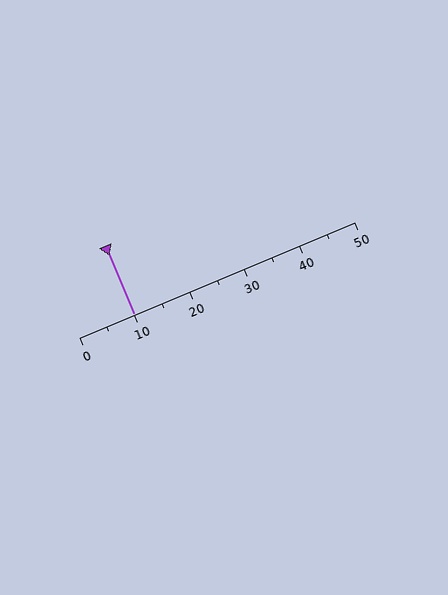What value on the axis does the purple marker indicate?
The marker indicates approximately 10.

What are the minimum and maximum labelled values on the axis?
The axis runs from 0 to 50.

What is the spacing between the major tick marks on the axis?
The major ticks are spaced 10 apart.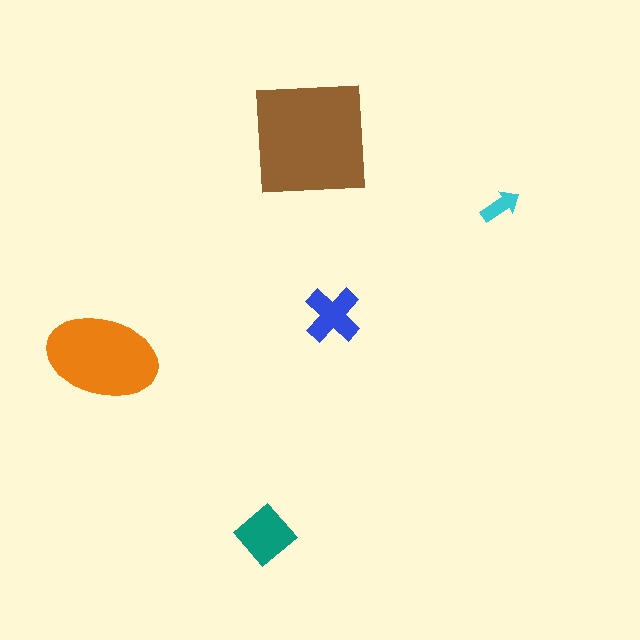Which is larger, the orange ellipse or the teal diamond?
The orange ellipse.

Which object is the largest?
The brown square.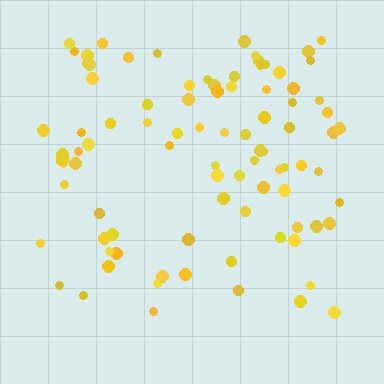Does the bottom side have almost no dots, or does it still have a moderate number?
Still a moderate number, just noticeably fewer than the top.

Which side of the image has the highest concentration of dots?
The top.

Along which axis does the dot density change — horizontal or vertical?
Vertical.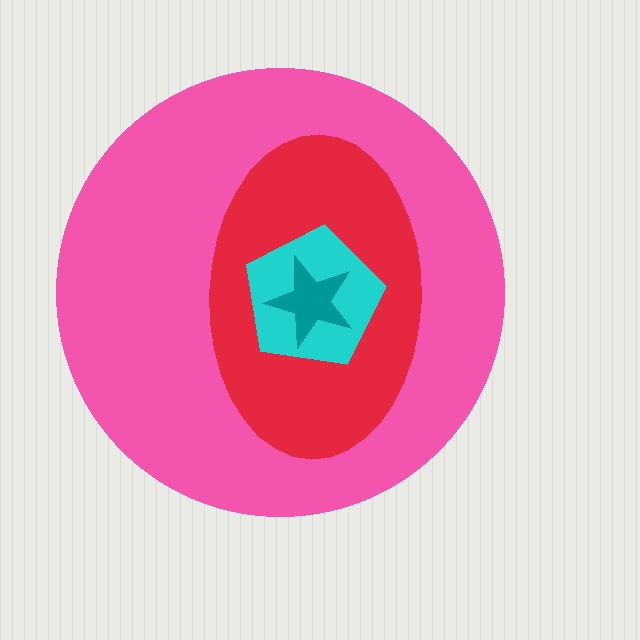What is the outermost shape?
The pink circle.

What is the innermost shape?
The teal star.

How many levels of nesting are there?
4.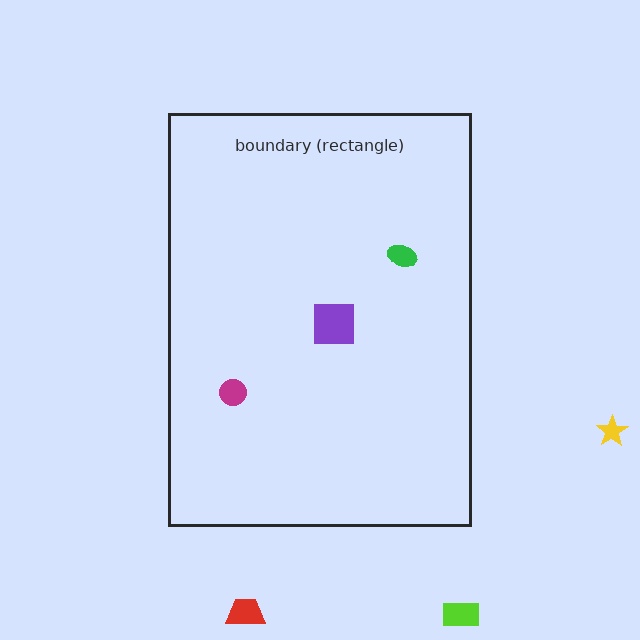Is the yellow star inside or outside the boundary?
Outside.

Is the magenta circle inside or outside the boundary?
Inside.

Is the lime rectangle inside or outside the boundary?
Outside.